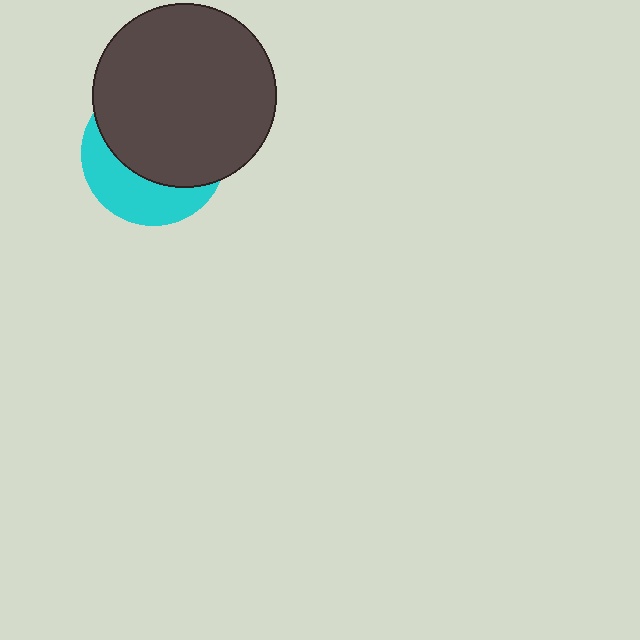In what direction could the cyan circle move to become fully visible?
The cyan circle could move down. That would shift it out from behind the dark gray circle entirely.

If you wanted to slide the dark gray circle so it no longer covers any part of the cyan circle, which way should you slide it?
Slide it up — that is the most direct way to separate the two shapes.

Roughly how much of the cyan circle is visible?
A small part of it is visible (roughly 36%).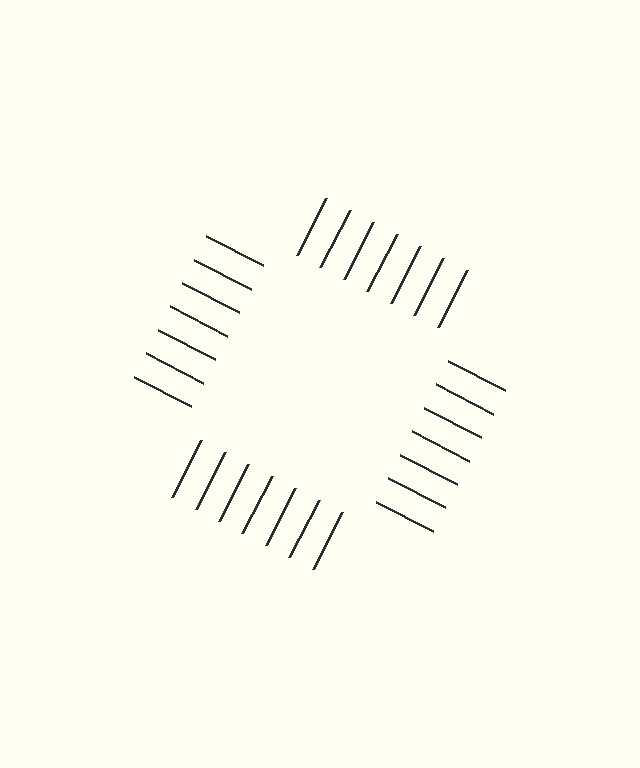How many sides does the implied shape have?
4 sides — the line-ends trace a square.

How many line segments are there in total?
28 — 7 along each of the 4 edges.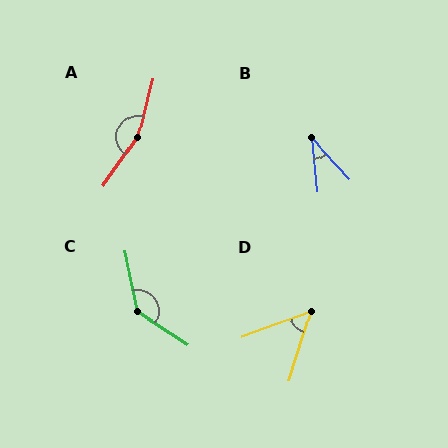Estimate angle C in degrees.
Approximately 134 degrees.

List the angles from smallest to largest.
B (37°), D (52°), C (134°), A (159°).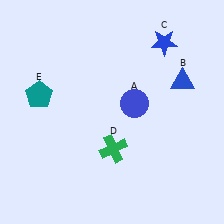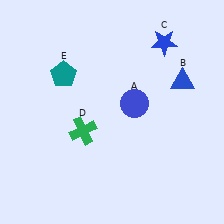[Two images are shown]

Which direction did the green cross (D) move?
The green cross (D) moved left.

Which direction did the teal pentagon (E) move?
The teal pentagon (E) moved right.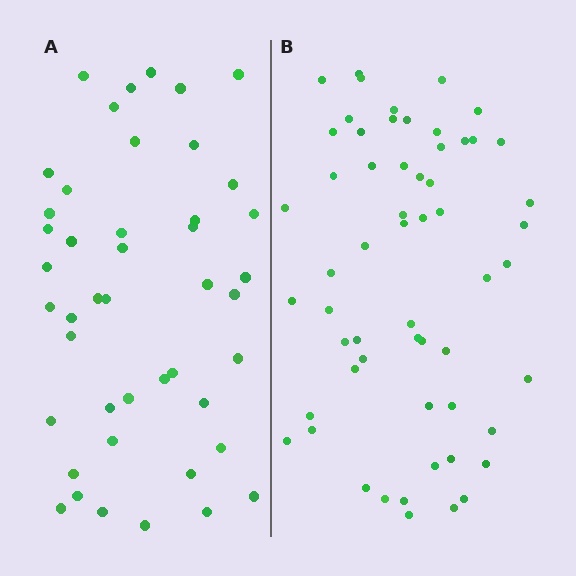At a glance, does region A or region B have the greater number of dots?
Region B (the right region) has more dots.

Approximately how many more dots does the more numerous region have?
Region B has approximately 15 more dots than region A.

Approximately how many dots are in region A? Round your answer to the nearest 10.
About 40 dots. (The exact count is 45, which rounds to 40.)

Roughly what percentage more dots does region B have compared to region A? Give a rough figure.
About 30% more.